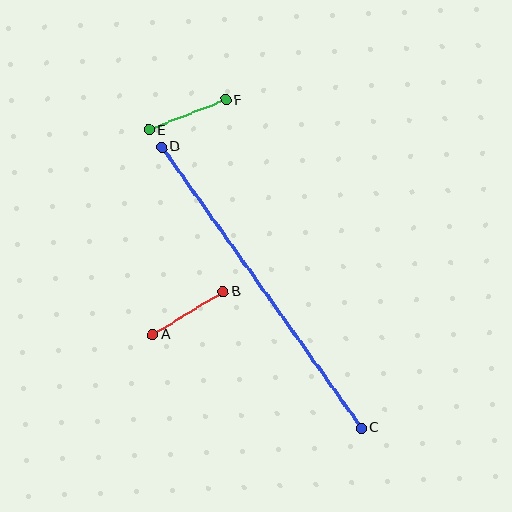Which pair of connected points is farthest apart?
Points C and D are farthest apart.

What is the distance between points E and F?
The distance is approximately 83 pixels.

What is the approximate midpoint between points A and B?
The midpoint is at approximately (188, 313) pixels.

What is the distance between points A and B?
The distance is approximately 82 pixels.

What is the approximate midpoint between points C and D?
The midpoint is at approximately (262, 288) pixels.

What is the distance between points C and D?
The distance is approximately 345 pixels.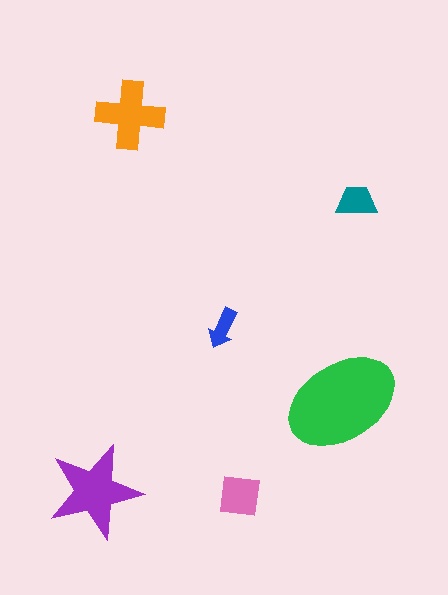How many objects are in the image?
There are 6 objects in the image.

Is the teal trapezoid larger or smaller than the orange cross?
Smaller.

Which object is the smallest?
The blue arrow.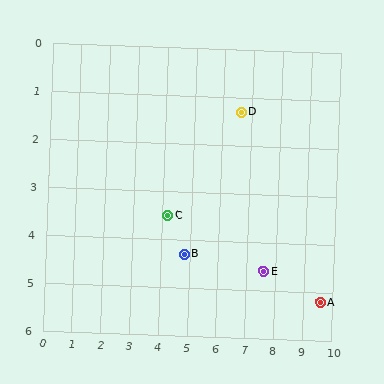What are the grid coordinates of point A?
Point A is at approximately (9.6, 5.2).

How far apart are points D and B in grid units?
Points D and B are about 3.5 grid units apart.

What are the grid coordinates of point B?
Point B is at approximately (4.8, 4.3).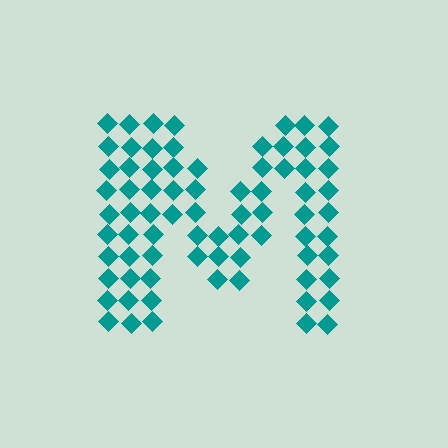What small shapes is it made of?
It is made of small diamonds.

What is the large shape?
The large shape is the letter M.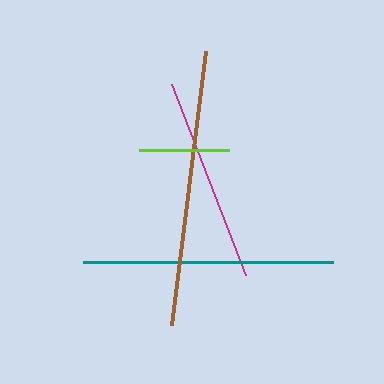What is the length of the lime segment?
The lime segment is approximately 90 pixels long.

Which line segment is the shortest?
The lime line is the shortest at approximately 90 pixels.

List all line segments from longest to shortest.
From longest to shortest: brown, teal, magenta, lime.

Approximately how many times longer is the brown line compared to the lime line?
The brown line is approximately 3.0 times the length of the lime line.